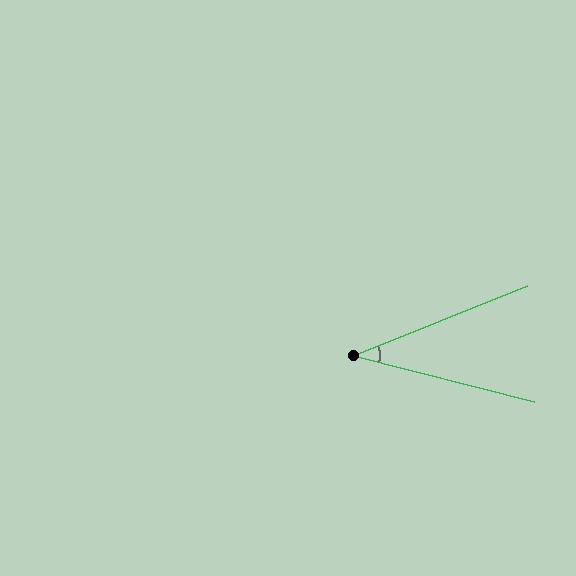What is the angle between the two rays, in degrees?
Approximately 36 degrees.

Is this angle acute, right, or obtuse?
It is acute.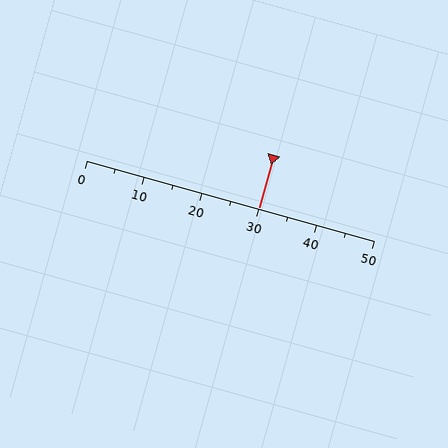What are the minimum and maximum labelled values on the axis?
The axis runs from 0 to 50.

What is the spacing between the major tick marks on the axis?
The major ticks are spaced 10 apart.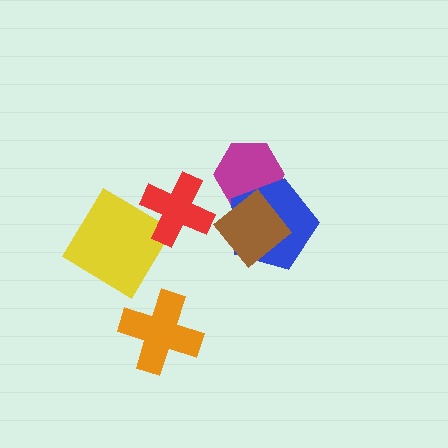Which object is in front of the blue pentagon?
The brown diamond is in front of the blue pentagon.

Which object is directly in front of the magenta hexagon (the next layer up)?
The blue pentagon is directly in front of the magenta hexagon.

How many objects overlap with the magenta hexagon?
2 objects overlap with the magenta hexagon.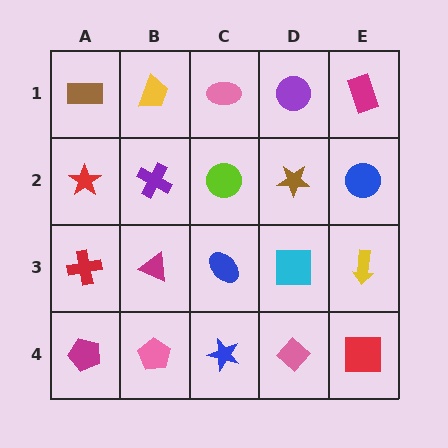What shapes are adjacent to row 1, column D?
A brown star (row 2, column D), a pink ellipse (row 1, column C), a magenta rectangle (row 1, column E).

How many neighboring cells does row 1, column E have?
2.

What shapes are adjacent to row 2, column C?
A pink ellipse (row 1, column C), a blue ellipse (row 3, column C), a purple cross (row 2, column B), a brown star (row 2, column D).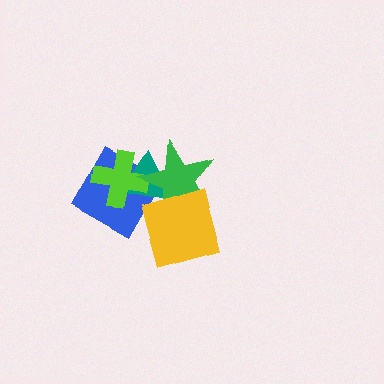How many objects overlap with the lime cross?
3 objects overlap with the lime cross.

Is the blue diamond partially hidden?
Yes, it is partially covered by another shape.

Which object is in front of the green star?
The yellow diamond is in front of the green star.